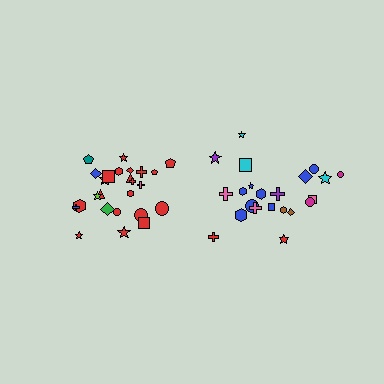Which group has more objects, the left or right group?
The left group.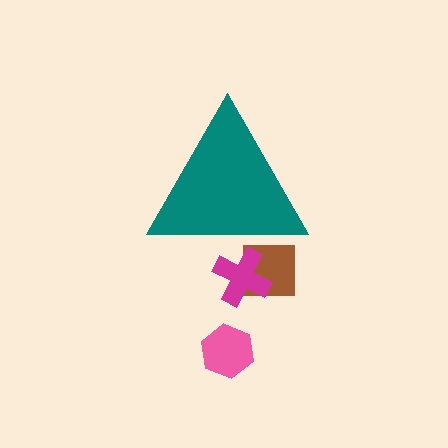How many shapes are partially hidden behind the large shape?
2 shapes are partially hidden.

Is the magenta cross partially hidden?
Yes, the magenta cross is partially hidden behind the teal triangle.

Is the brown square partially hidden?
Yes, the brown square is partially hidden behind the teal triangle.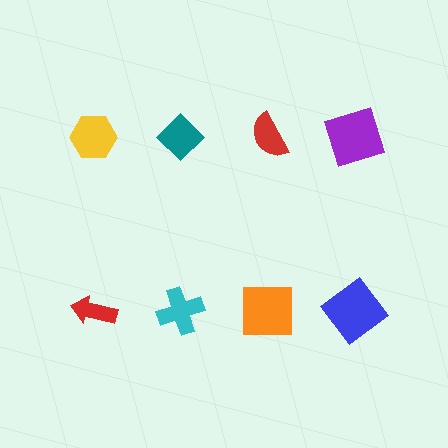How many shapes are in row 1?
4 shapes.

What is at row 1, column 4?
A purple square.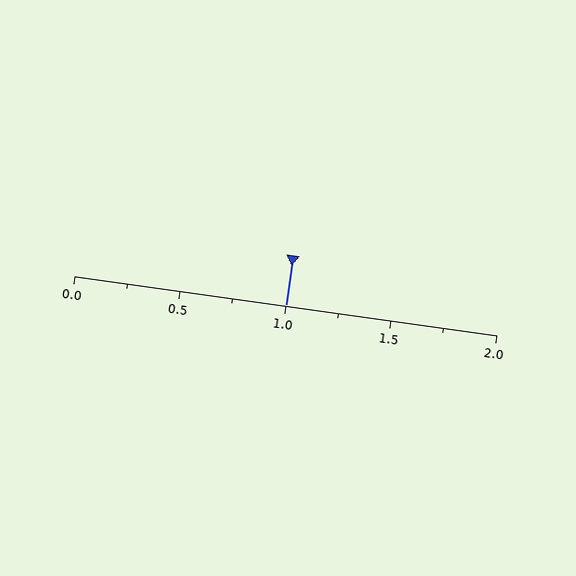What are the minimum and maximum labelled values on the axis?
The axis runs from 0.0 to 2.0.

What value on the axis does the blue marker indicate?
The marker indicates approximately 1.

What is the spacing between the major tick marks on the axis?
The major ticks are spaced 0.5 apart.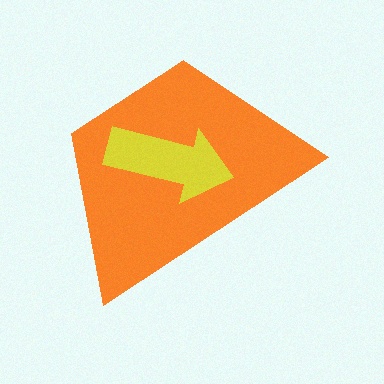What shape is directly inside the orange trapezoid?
The yellow arrow.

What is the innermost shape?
The yellow arrow.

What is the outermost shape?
The orange trapezoid.